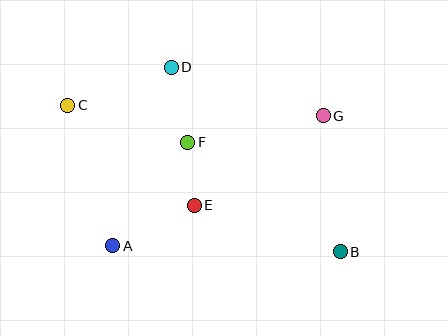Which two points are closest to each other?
Points E and F are closest to each other.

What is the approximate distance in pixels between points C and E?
The distance between C and E is approximately 161 pixels.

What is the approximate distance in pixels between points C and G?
The distance between C and G is approximately 256 pixels.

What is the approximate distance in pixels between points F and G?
The distance between F and G is approximately 138 pixels.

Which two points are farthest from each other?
Points B and C are farthest from each other.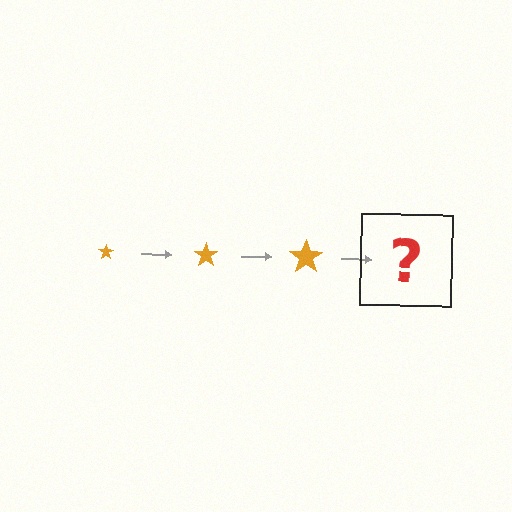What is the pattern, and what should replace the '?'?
The pattern is that the star gets progressively larger each step. The '?' should be an orange star, larger than the previous one.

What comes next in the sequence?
The next element should be an orange star, larger than the previous one.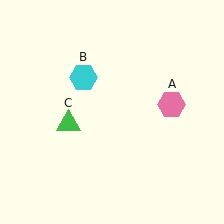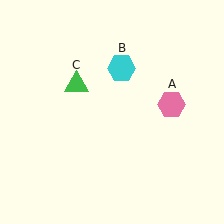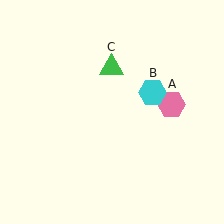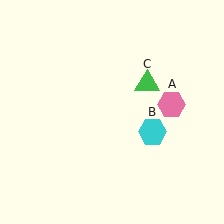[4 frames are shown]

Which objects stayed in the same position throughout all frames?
Pink hexagon (object A) remained stationary.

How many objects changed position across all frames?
2 objects changed position: cyan hexagon (object B), green triangle (object C).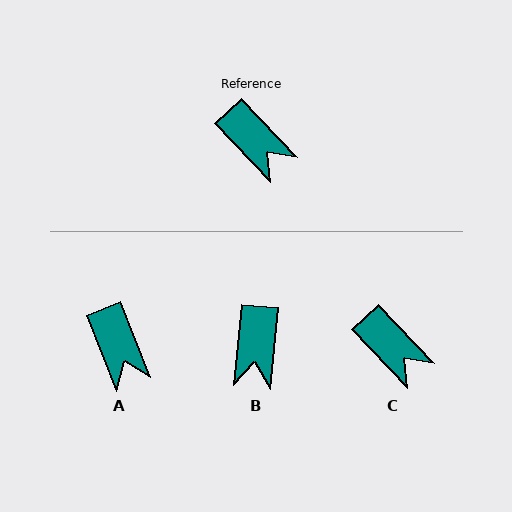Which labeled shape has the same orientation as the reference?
C.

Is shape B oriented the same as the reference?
No, it is off by about 49 degrees.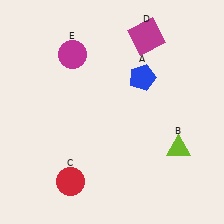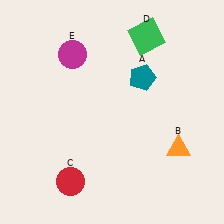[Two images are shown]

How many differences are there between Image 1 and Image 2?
There are 3 differences between the two images.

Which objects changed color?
A changed from blue to teal. B changed from lime to orange. D changed from magenta to green.